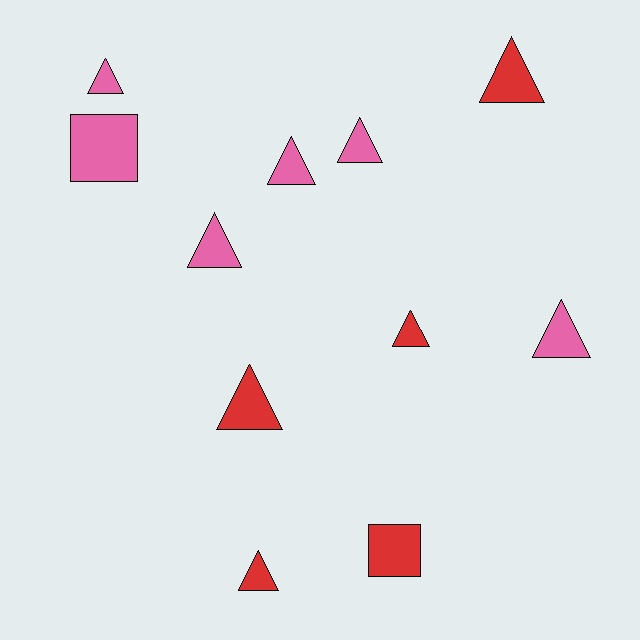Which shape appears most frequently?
Triangle, with 9 objects.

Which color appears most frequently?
Pink, with 6 objects.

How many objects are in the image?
There are 11 objects.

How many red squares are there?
There is 1 red square.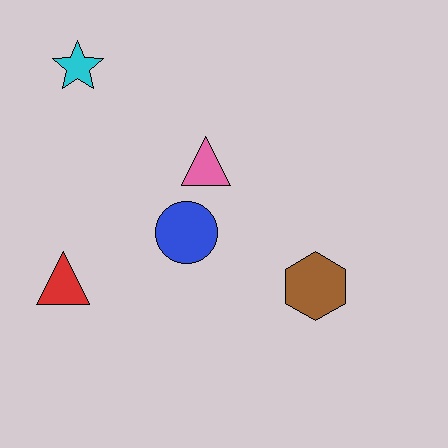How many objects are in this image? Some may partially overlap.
There are 5 objects.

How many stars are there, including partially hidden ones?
There is 1 star.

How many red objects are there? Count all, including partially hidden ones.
There is 1 red object.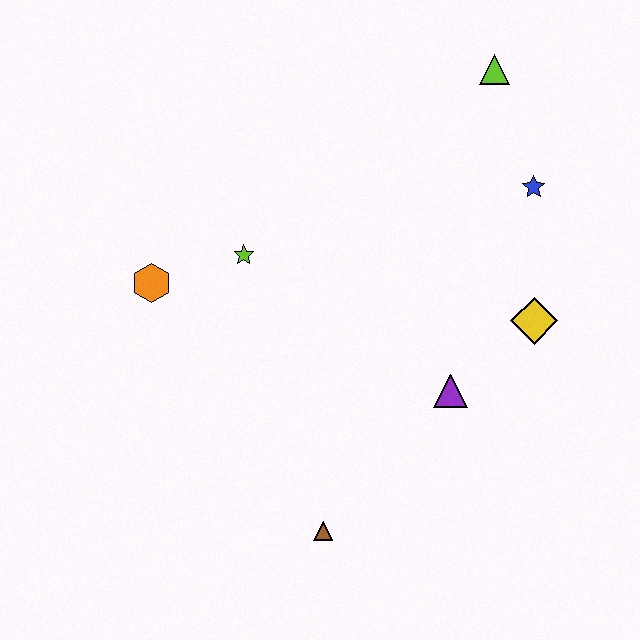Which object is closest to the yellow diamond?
The purple triangle is closest to the yellow diamond.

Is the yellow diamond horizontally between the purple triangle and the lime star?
No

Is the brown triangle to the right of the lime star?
Yes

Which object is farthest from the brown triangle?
The lime triangle is farthest from the brown triangle.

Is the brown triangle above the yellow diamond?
No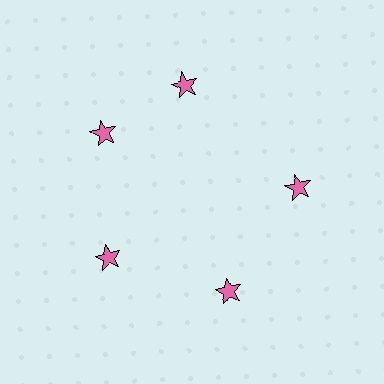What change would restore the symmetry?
The symmetry would be restored by rotating it back into even spacing with its neighbors so that all 5 stars sit at equal angles and equal distance from the center.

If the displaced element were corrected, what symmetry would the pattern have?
It would have 5-fold rotational symmetry — the pattern would map onto itself every 72 degrees.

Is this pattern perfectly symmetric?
No. The 5 pink stars are arranged in a ring, but one element near the 1 o'clock position is rotated out of alignment along the ring, breaking the 5-fold rotational symmetry.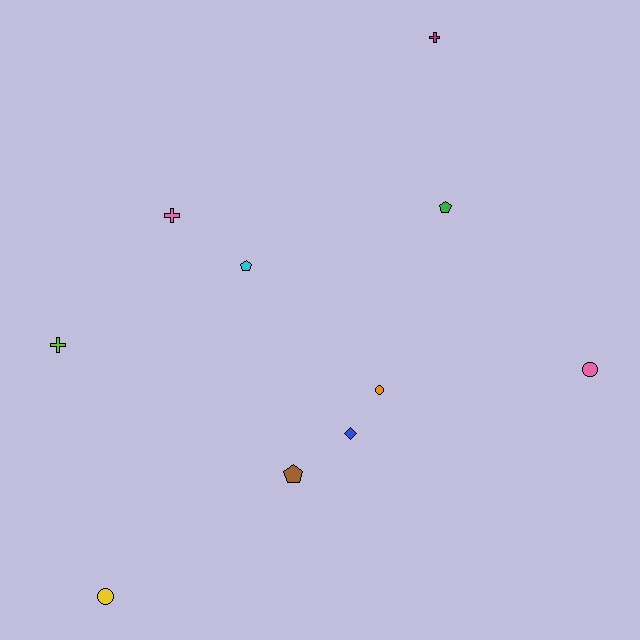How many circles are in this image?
There are 3 circles.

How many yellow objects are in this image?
There is 1 yellow object.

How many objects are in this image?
There are 10 objects.